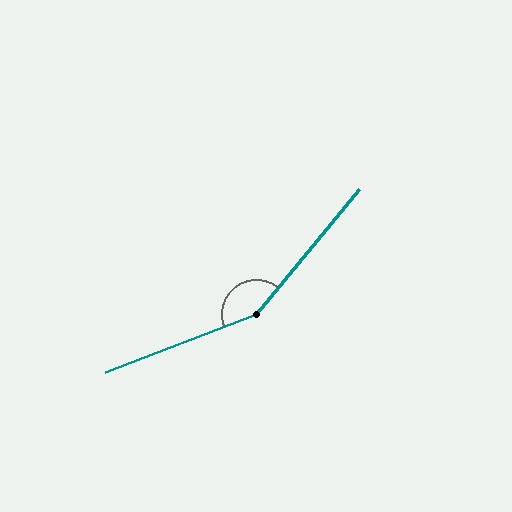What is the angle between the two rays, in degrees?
Approximately 151 degrees.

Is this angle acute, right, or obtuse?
It is obtuse.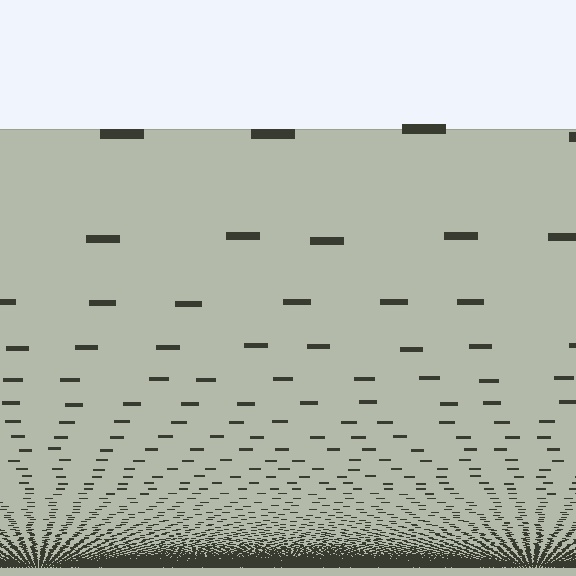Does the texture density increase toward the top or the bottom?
Density increases toward the bottom.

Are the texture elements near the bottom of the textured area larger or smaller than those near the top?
Smaller. The gradient is inverted — elements near the bottom are smaller and denser.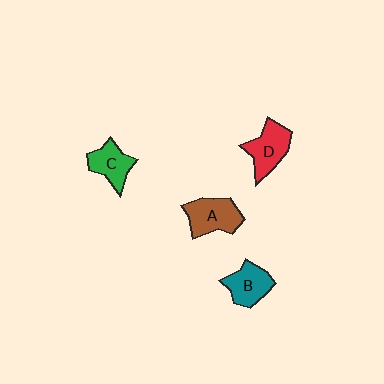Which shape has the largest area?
Shape A (brown).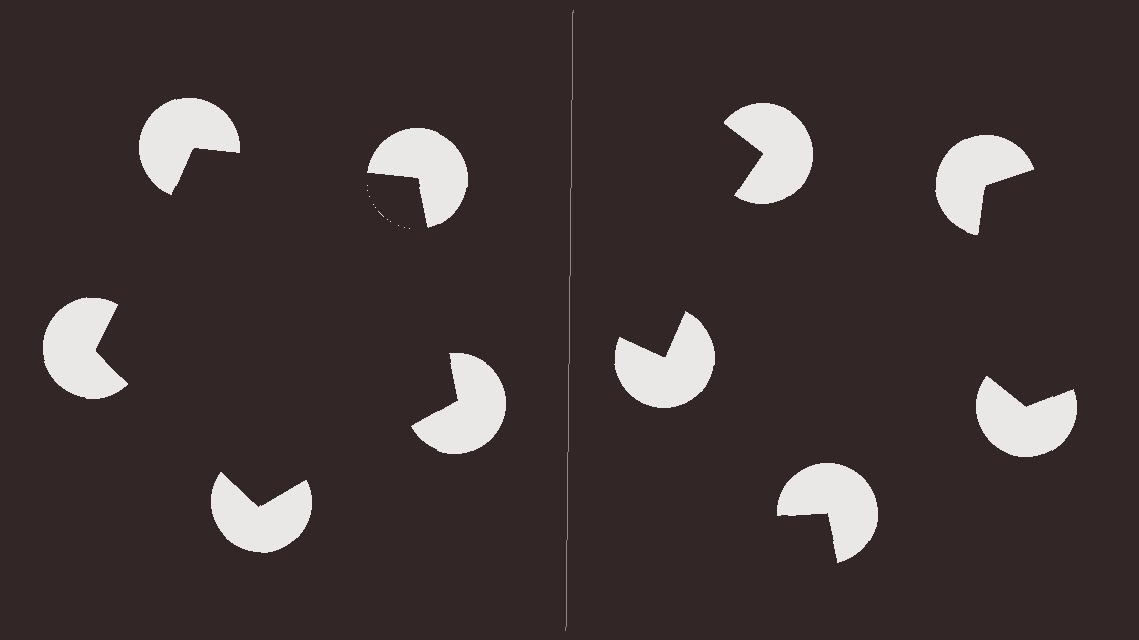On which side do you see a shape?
An illusory pentagon appears on the left side. On the right side the wedge cuts are rotated, so no coherent shape forms.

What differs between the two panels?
The pac-man discs are positioned identically on both sides; only the wedge orientations differ. On the left they align to a pentagon; on the right they are misaligned.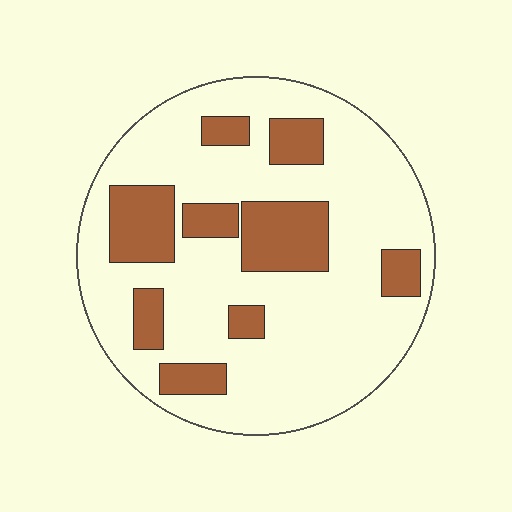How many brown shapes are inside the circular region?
9.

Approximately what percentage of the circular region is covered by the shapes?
Approximately 25%.